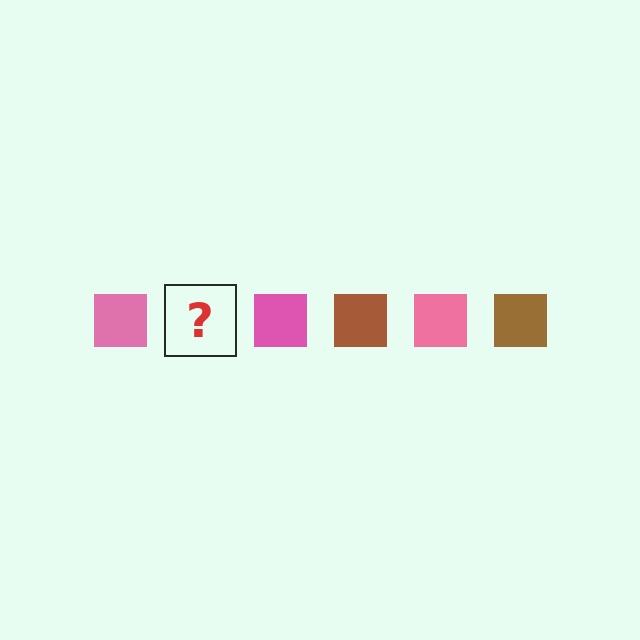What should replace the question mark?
The question mark should be replaced with a brown square.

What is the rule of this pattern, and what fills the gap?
The rule is that the pattern cycles through pink, brown squares. The gap should be filled with a brown square.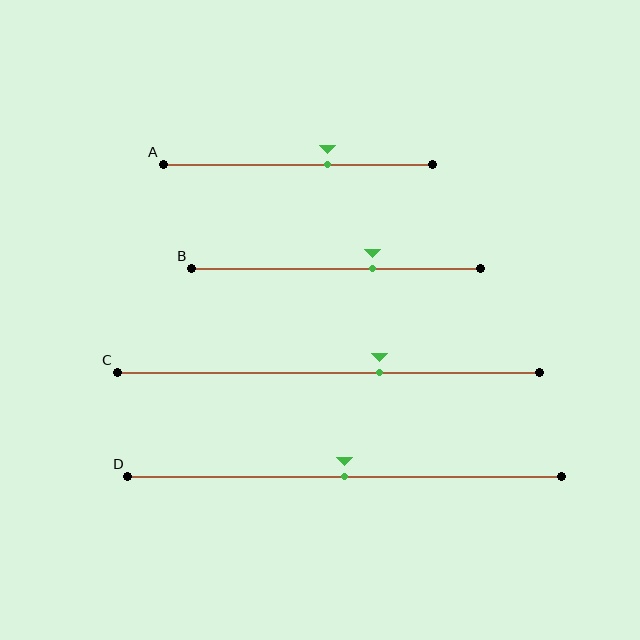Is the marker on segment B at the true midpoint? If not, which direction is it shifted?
No, the marker on segment B is shifted to the right by about 13% of the segment length.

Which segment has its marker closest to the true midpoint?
Segment D has its marker closest to the true midpoint.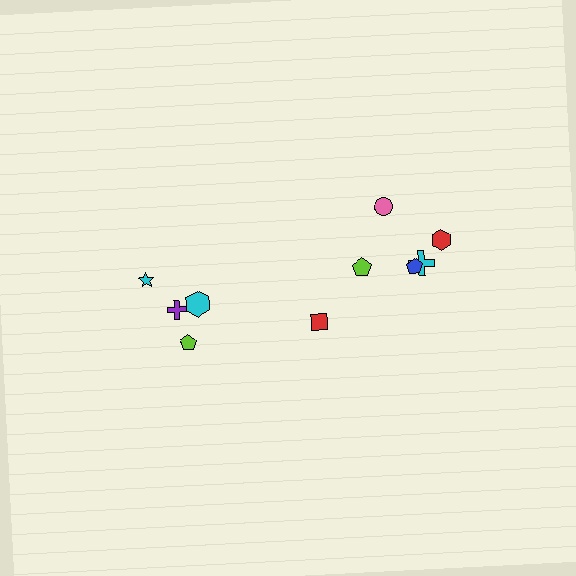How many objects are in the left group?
There are 4 objects.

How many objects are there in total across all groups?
There are 10 objects.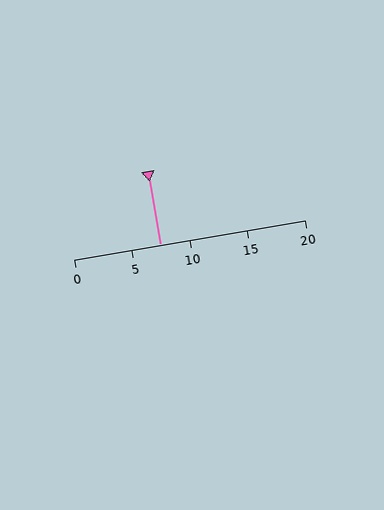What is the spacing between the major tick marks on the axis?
The major ticks are spaced 5 apart.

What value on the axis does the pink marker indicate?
The marker indicates approximately 7.5.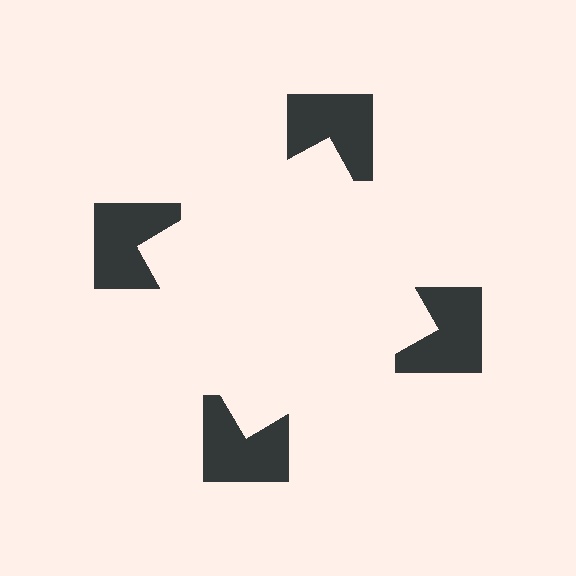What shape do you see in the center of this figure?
An illusory square — its edges are inferred from the aligned wedge cuts in the notched squares, not physically drawn.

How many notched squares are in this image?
There are 4 — one at each vertex of the illusory square.